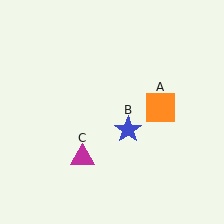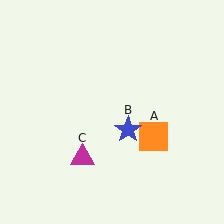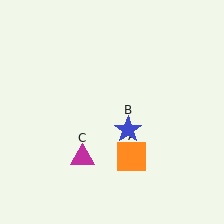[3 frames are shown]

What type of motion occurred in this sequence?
The orange square (object A) rotated clockwise around the center of the scene.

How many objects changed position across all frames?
1 object changed position: orange square (object A).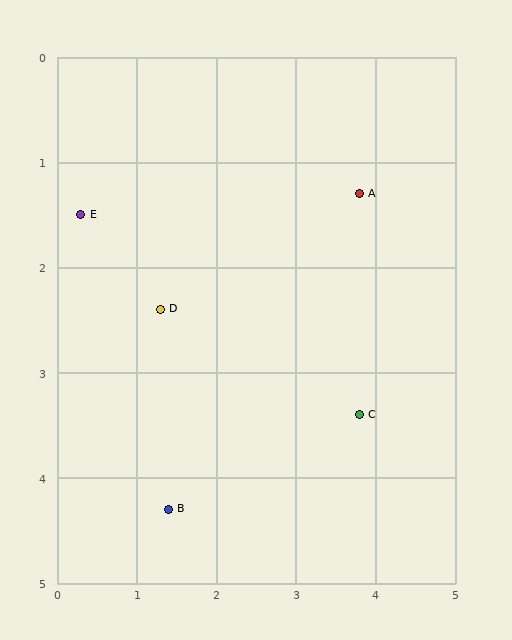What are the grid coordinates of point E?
Point E is at approximately (0.3, 1.5).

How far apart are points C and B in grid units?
Points C and B are about 2.6 grid units apart.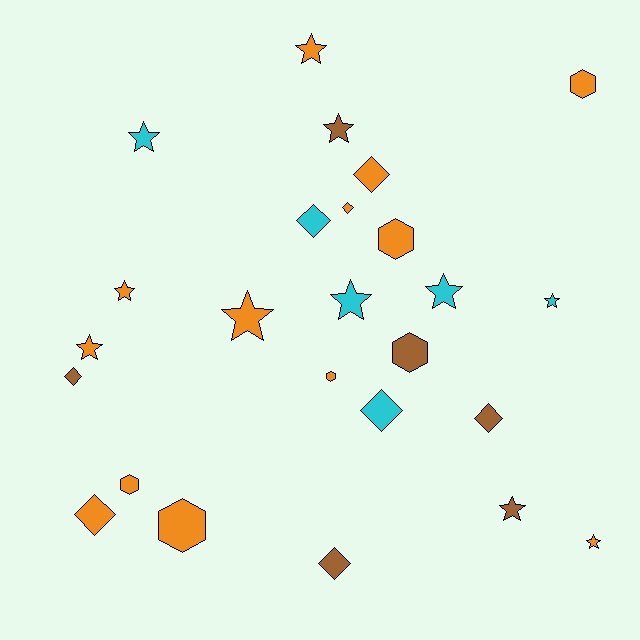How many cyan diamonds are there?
There are 2 cyan diamonds.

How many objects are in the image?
There are 25 objects.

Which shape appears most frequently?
Star, with 11 objects.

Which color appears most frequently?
Orange, with 13 objects.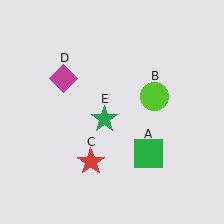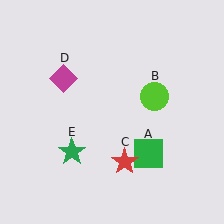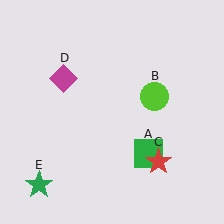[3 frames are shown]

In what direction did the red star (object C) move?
The red star (object C) moved right.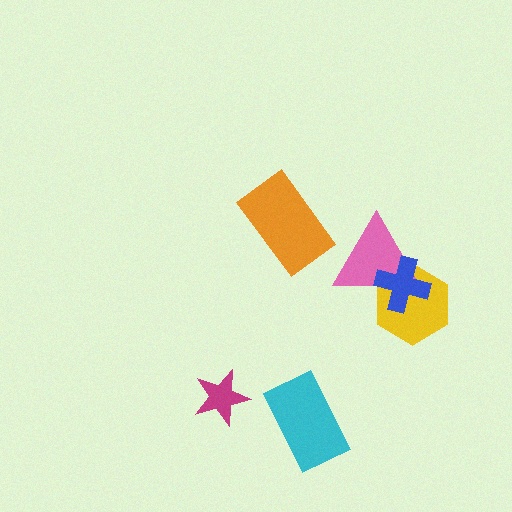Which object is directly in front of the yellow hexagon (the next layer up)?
The pink triangle is directly in front of the yellow hexagon.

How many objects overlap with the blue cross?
2 objects overlap with the blue cross.